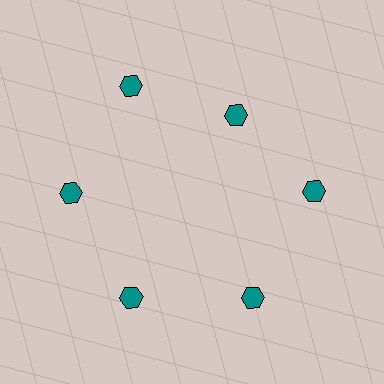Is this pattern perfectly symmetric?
No. The 6 teal hexagons are arranged in a ring, but one element near the 1 o'clock position is pulled inward toward the center, breaking the 6-fold rotational symmetry.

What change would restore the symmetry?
The symmetry would be restored by moving it outward, back onto the ring so that all 6 hexagons sit at equal angles and equal distance from the center.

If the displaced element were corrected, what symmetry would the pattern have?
It would have 6-fold rotational symmetry — the pattern would map onto itself every 60 degrees.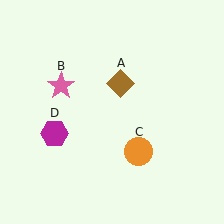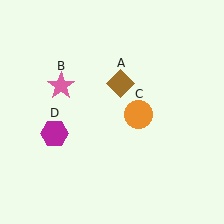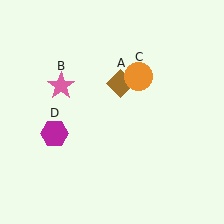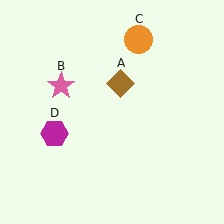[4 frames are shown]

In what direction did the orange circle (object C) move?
The orange circle (object C) moved up.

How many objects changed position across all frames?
1 object changed position: orange circle (object C).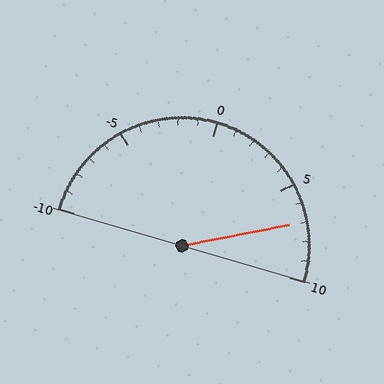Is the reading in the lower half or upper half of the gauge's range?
The reading is in the upper half of the range (-10 to 10).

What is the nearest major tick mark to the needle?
The nearest major tick mark is 5.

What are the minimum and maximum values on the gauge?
The gauge ranges from -10 to 10.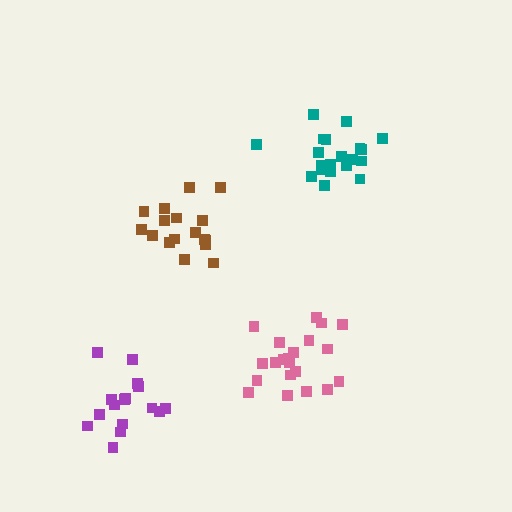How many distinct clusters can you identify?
There are 4 distinct clusters.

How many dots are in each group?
Group 1: 20 dots, Group 2: 17 dots, Group 3: 21 dots, Group 4: 17 dots (75 total).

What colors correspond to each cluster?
The clusters are colored: teal, brown, pink, purple.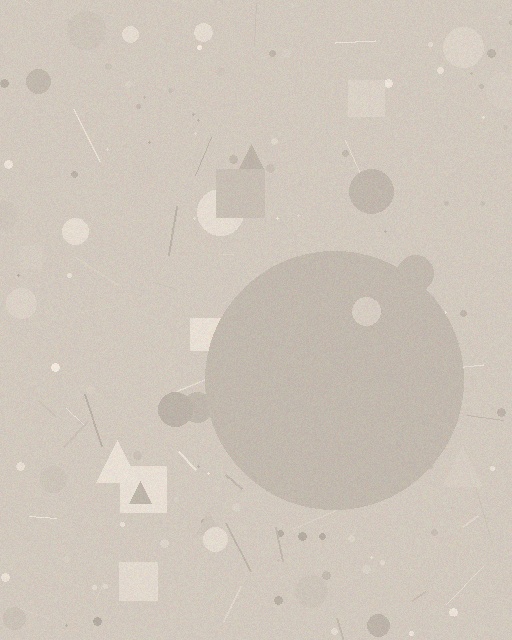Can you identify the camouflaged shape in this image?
The camouflaged shape is a circle.